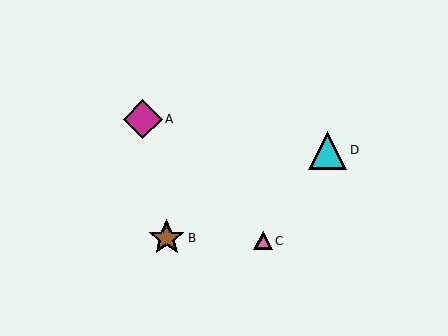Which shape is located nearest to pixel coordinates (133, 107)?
The magenta diamond (labeled A) at (143, 119) is nearest to that location.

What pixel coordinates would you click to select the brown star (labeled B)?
Click at (167, 238) to select the brown star B.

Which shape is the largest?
The magenta diamond (labeled A) is the largest.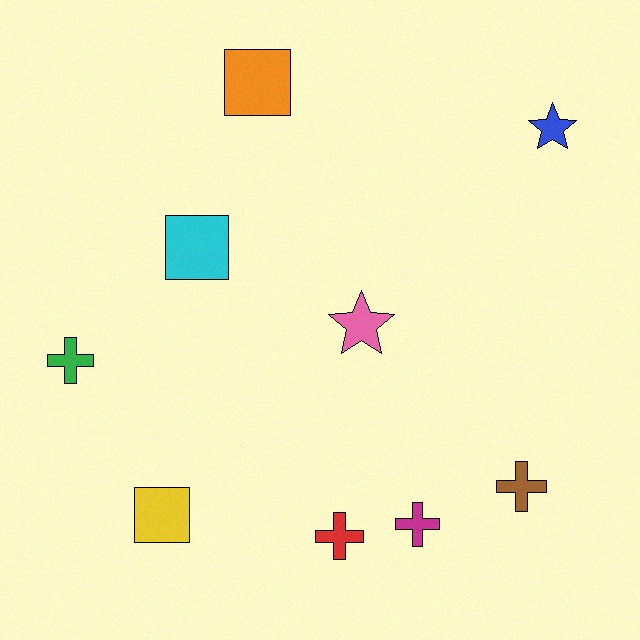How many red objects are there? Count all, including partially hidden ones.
There is 1 red object.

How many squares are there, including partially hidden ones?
There are 3 squares.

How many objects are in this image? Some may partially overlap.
There are 9 objects.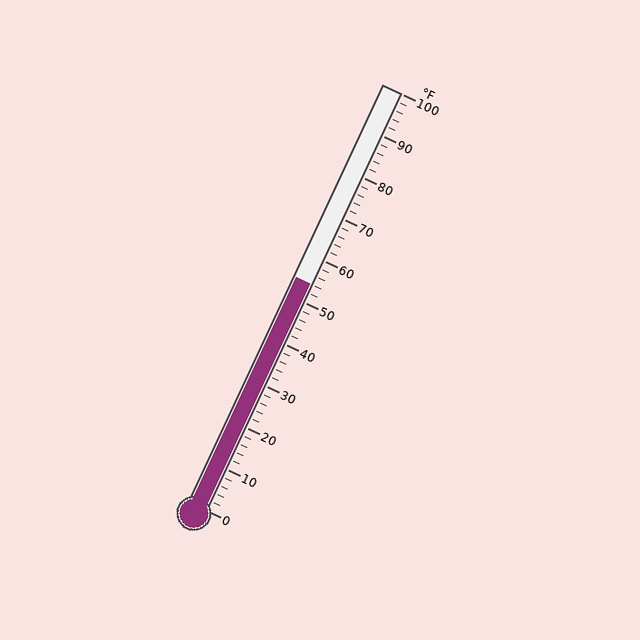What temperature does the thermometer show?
The thermometer shows approximately 54°F.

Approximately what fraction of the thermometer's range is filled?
The thermometer is filled to approximately 55% of its range.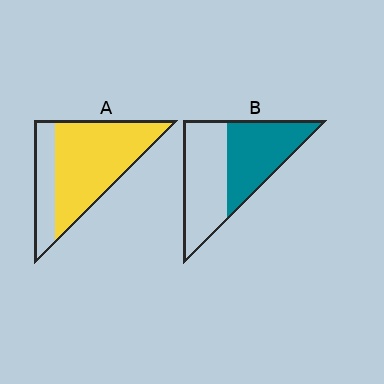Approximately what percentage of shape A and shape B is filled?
A is approximately 75% and B is approximately 50%.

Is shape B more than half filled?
Roughly half.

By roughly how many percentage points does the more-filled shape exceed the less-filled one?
By roughly 25 percentage points (A over B).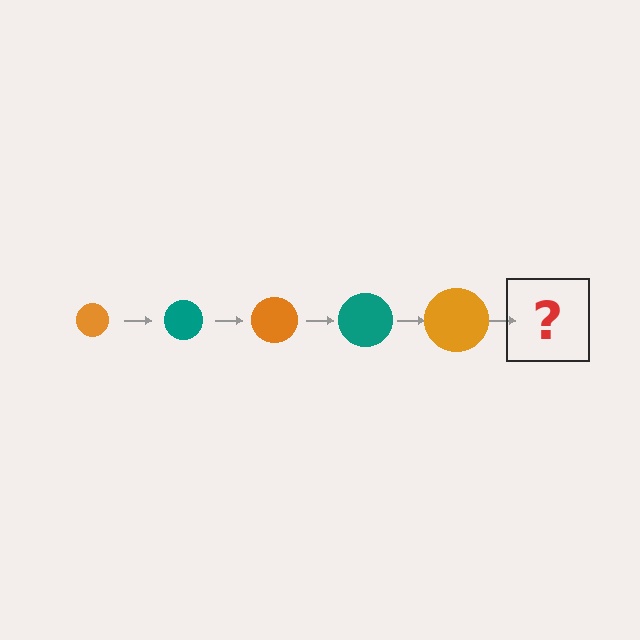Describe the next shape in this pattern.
It should be a teal circle, larger than the previous one.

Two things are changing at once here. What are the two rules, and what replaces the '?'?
The two rules are that the circle grows larger each step and the color cycles through orange and teal. The '?' should be a teal circle, larger than the previous one.